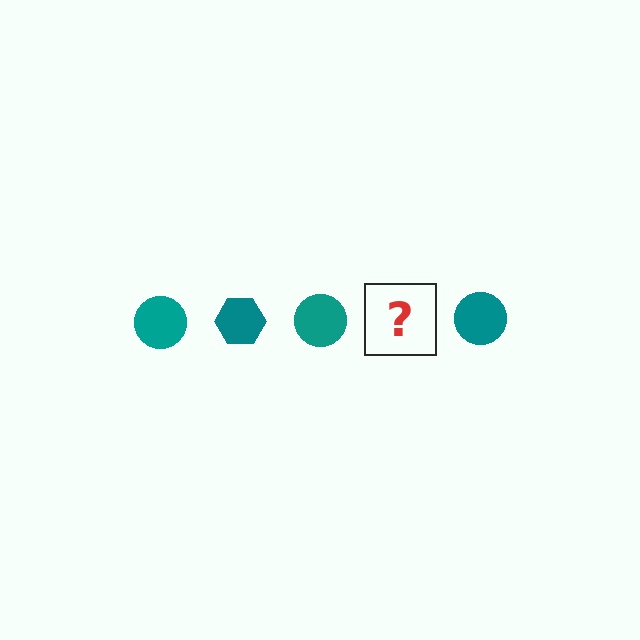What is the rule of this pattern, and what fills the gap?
The rule is that the pattern cycles through circle, hexagon shapes in teal. The gap should be filled with a teal hexagon.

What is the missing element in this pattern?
The missing element is a teal hexagon.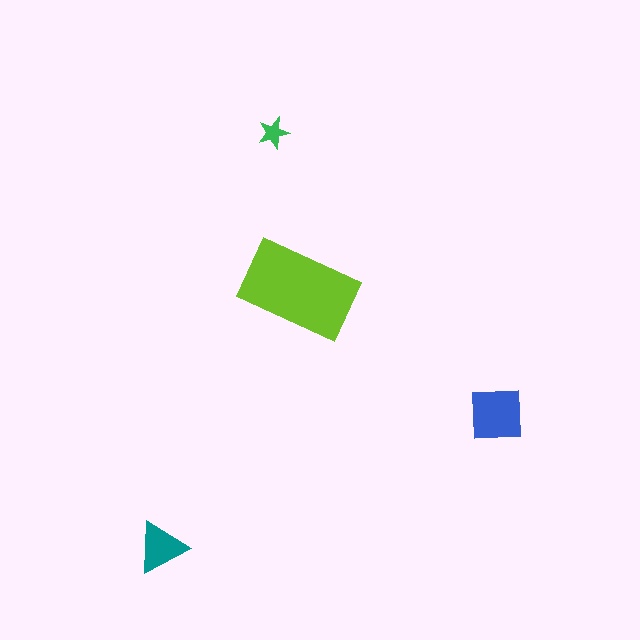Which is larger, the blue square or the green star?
The blue square.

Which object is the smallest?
The green star.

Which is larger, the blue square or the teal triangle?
The blue square.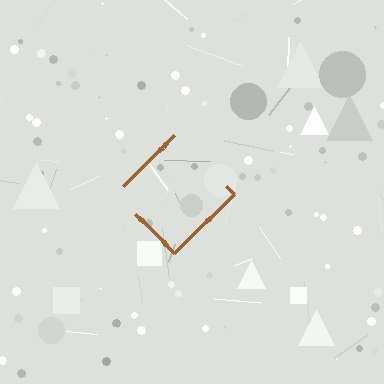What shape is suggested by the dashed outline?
The dashed outline suggests a diamond.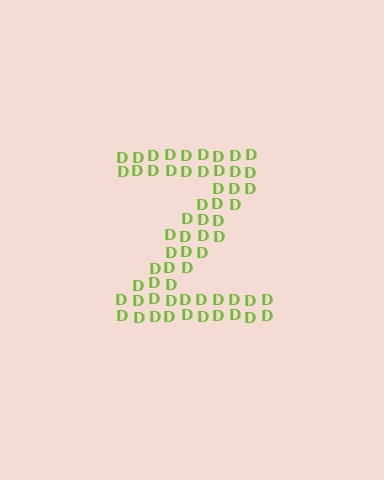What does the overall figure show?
The overall figure shows the letter Z.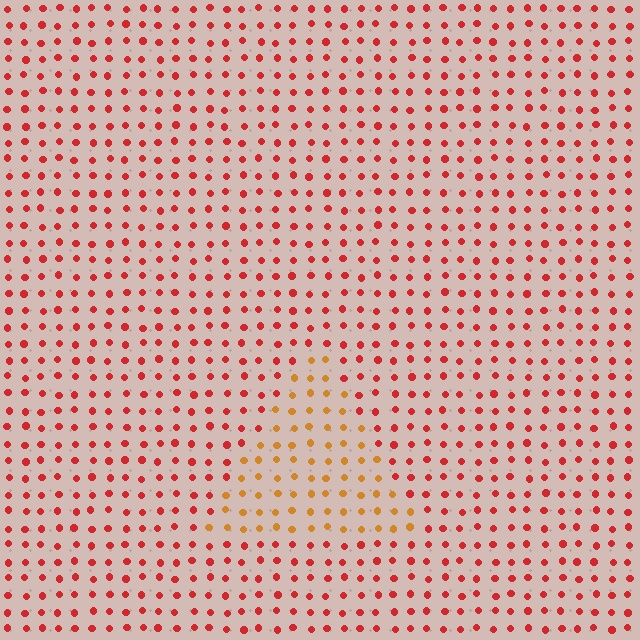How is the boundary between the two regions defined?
The boundary is defined purely by a slight shift in hue (about 36 degrees). Spacing, size, and orientation are identical on both sides.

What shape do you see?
I see a triangle.